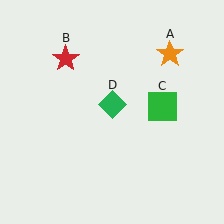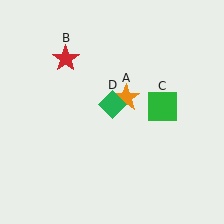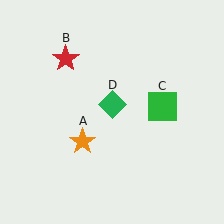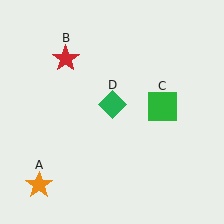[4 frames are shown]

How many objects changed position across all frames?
1 object changed position: orange star (object A).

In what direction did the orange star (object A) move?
The orange star (object A) moved down and to the left.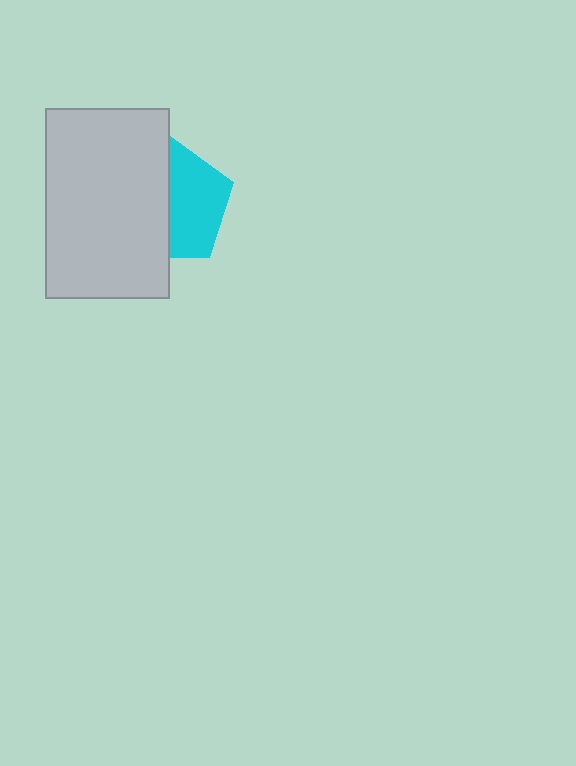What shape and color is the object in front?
The object in front is a light gray rectangle.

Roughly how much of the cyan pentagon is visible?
About half of it is visible (roughly 51%).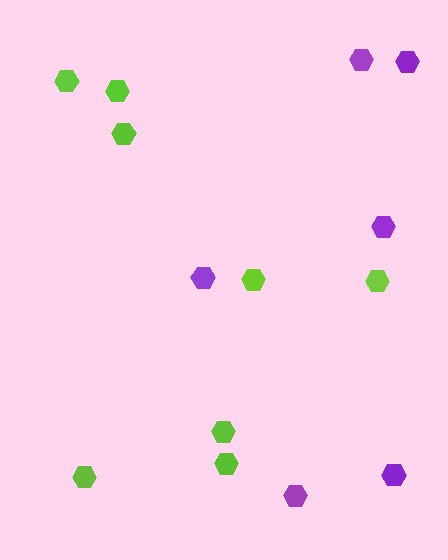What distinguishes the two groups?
There are 2 groups: one group of purple hexagons (6) and one group of lime hexagons (8).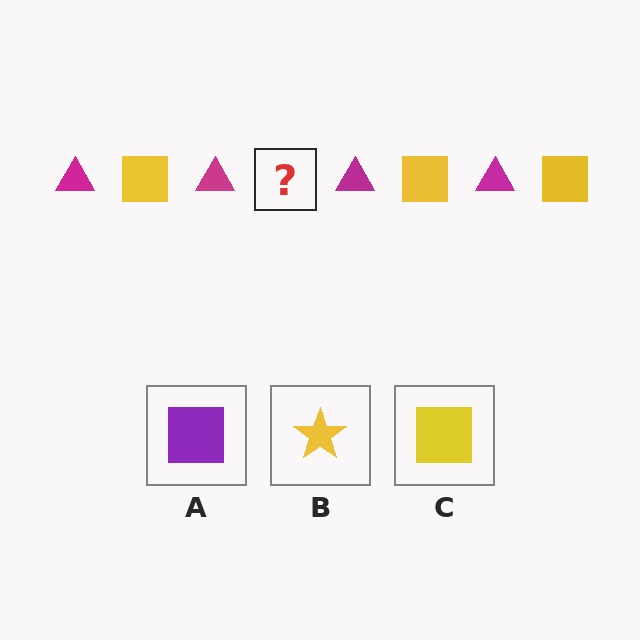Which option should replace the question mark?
Option C.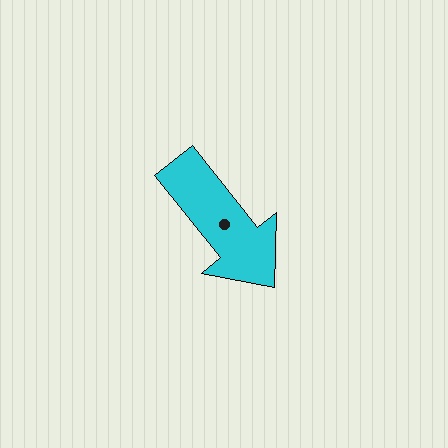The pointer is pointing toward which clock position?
Roughly 5 o'clock.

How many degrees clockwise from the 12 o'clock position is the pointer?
Approximately 142 degrees.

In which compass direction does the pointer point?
Southeast.